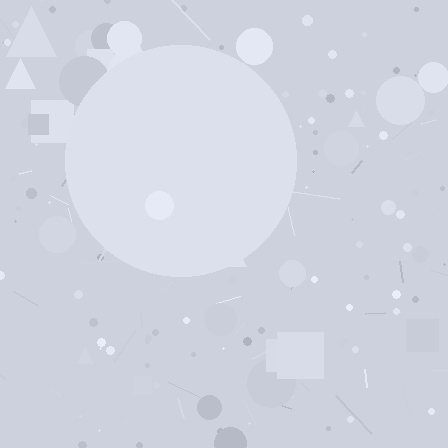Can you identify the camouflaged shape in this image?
The camouflaged shape is a circle.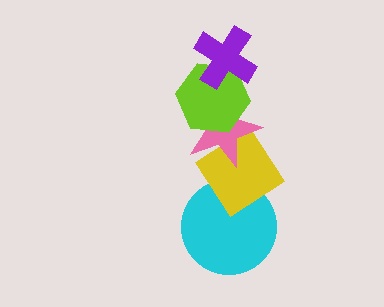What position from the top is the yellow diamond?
The yellow diamond is 4th from the top.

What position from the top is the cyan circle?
The cyan circle is 5th from the top.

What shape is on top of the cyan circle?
The yellow diamond is on top of the cyan circle.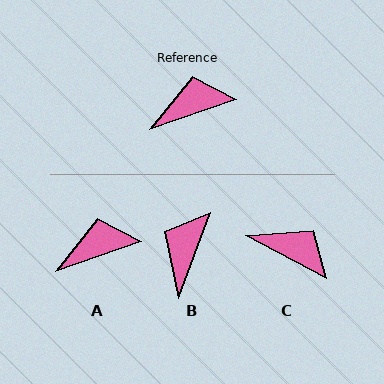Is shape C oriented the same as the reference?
No, it is off by about 47 degrees.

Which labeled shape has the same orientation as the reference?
A.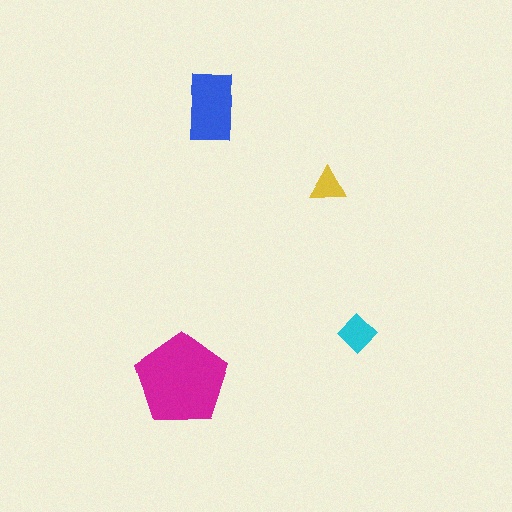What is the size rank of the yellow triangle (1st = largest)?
4th.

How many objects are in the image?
There are 4 objects in the image.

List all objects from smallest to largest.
The yellow triangle, the cyan diamond, the blue rectangle, the magenta pentagon.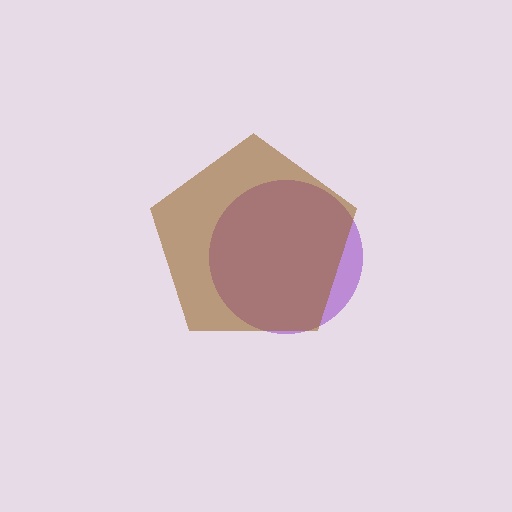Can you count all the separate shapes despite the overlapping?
Yes, there are 2 separate shapes.